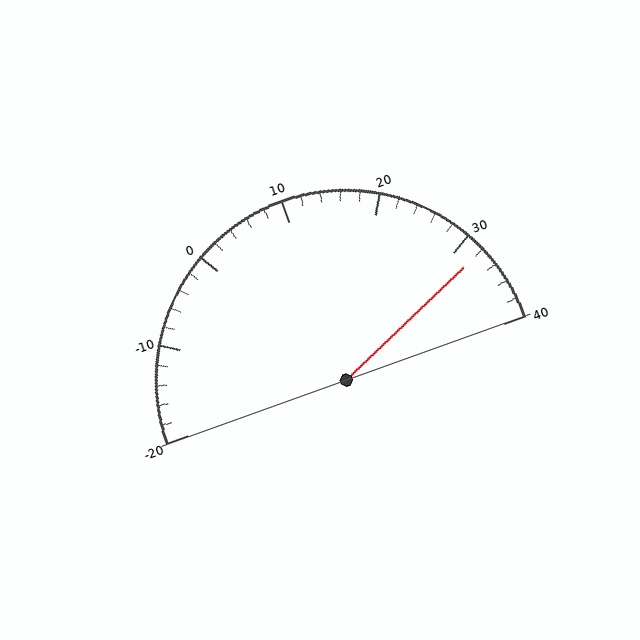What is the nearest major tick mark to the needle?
The nearest major tick mark is 30.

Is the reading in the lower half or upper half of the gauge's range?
The reading is in the upper half of the range (-20 to 40).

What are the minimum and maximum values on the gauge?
The gauge ranges from -20 to 40.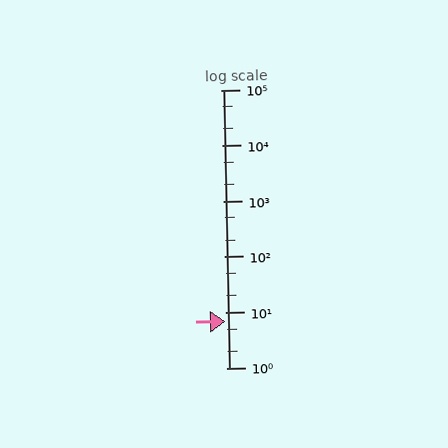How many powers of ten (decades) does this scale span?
The scale spans 5 decades, from 1 to 100000.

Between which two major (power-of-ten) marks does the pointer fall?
The pointer is between 1 and 10.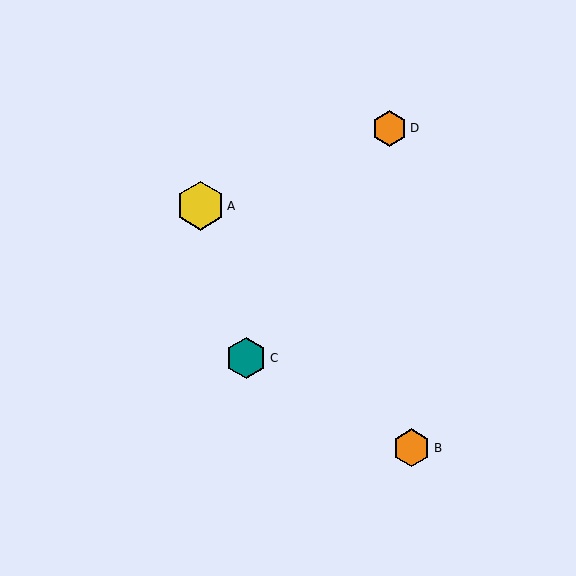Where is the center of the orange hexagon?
The center of the orange hexagon is at (389, 128).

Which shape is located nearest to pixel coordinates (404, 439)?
The orange hexagon (labeled B) at (412, 448) is nearest to that location.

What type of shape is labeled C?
Shape C is a teal hexagon.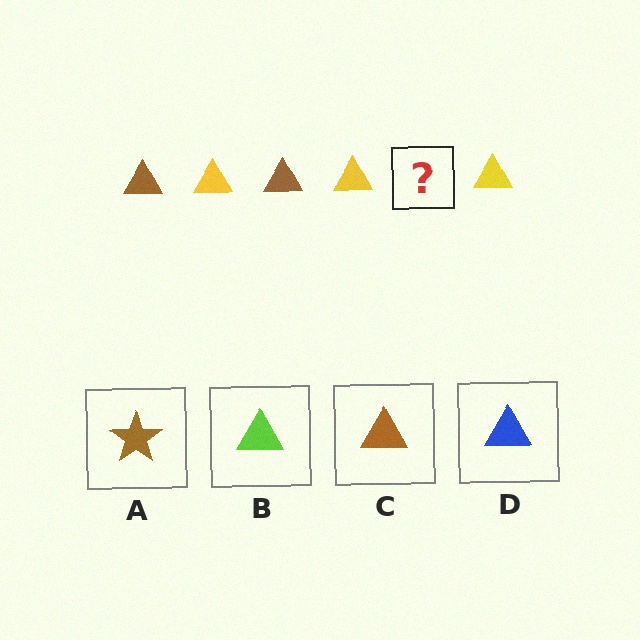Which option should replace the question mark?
Option C.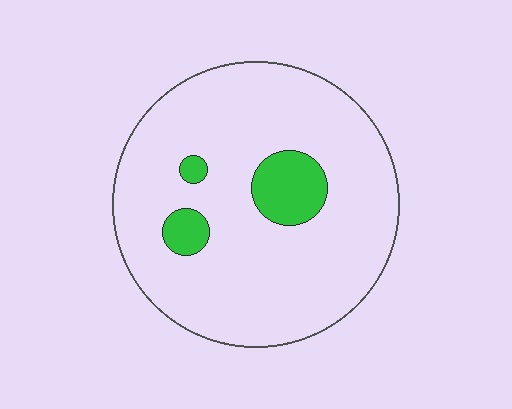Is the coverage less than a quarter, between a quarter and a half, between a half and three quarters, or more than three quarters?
Less than a quarter.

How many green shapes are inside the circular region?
3.